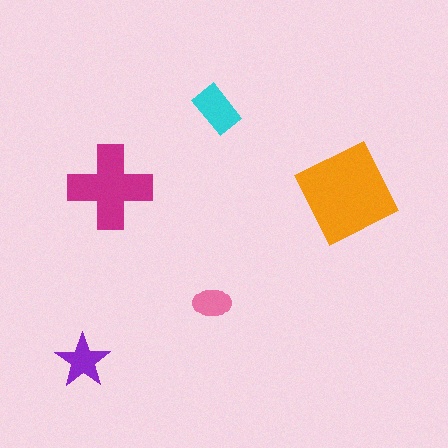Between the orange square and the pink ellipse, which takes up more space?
The orange square.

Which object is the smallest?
The pink ellipse.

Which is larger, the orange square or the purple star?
The orange square.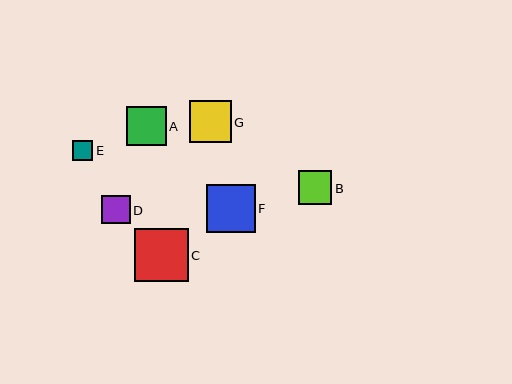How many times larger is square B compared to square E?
Square B is approximately 1.7 times the size of square E.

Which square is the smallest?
Square E is the smallest with a size of approximately 20 pixels.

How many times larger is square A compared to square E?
Square A is approximately 2.0 times the size of square E.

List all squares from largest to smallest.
From largest to smallest: C, F, G, A, B, D, E.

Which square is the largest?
Square C is the largest with a size of approximately 53 pixels.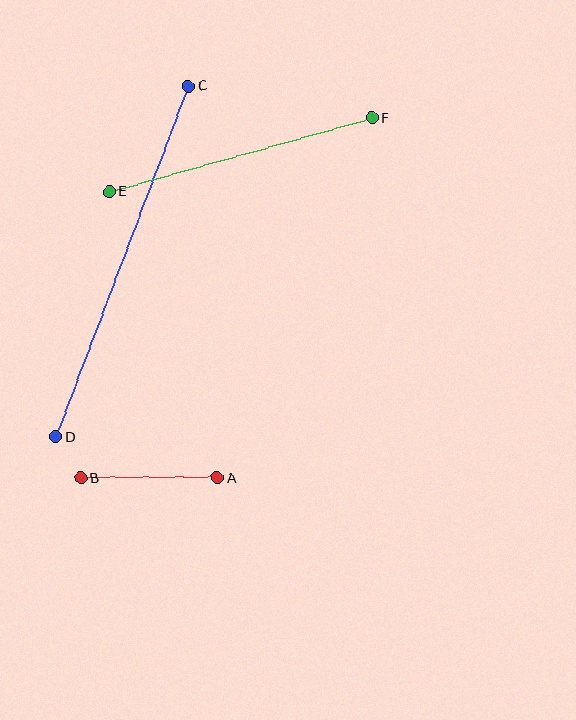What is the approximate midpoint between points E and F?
The midpoint is at approximately (241, 155) pixels.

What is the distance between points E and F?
The distance is approximately 273 pixels.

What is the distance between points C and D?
The distance is approximately 375 pixels.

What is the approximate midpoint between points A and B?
The midpoint is at approximately (149, 478) pixels.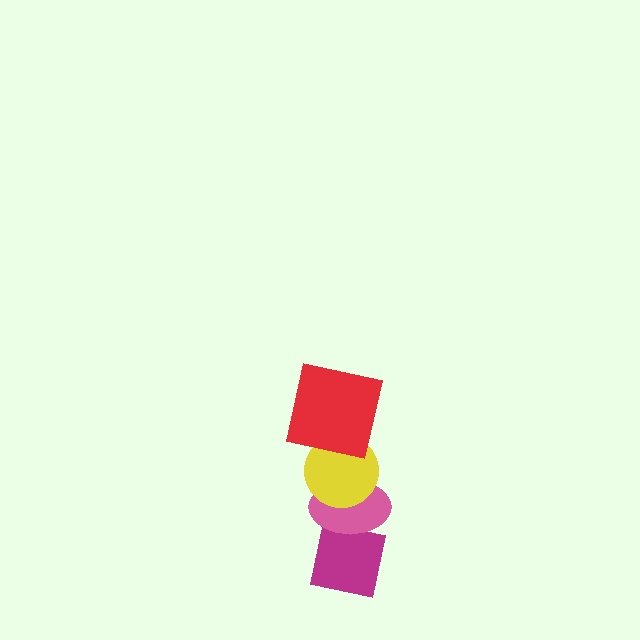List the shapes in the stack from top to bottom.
From top to bottom: the red square, the yellow circle, the pink ellipse, the magenta square.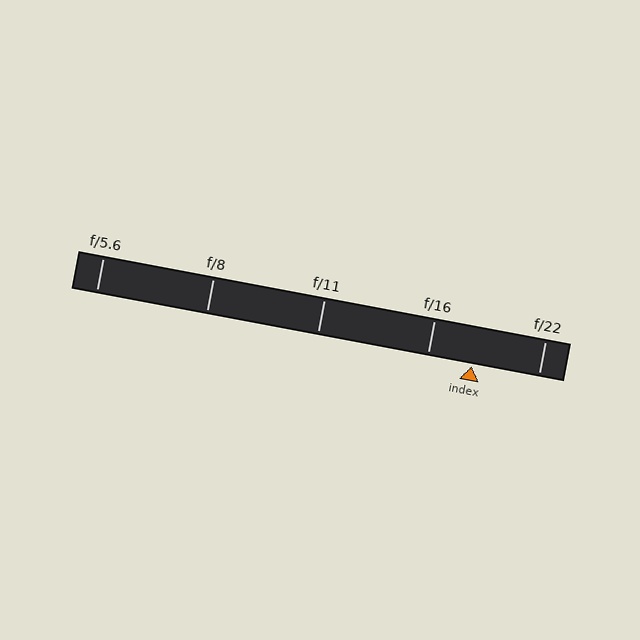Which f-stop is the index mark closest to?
The index mark is closest to f/16.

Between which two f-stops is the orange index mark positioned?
The index mark is between f/16 and f/22.